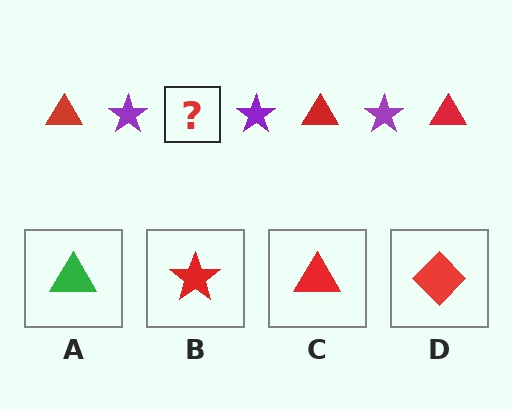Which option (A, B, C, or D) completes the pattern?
C.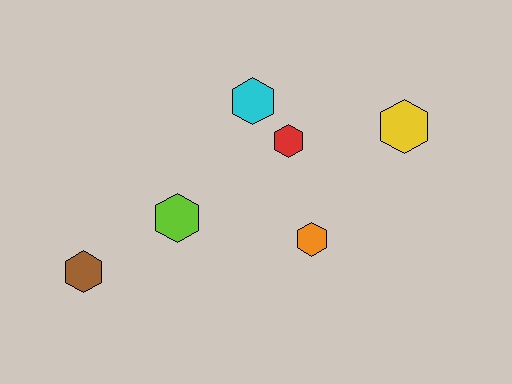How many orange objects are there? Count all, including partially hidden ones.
There is 1 orange object.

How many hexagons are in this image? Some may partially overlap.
There are 6 hexagons.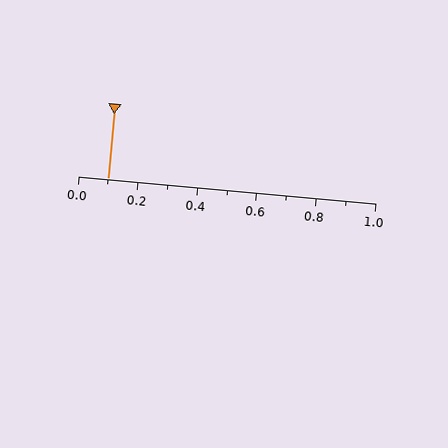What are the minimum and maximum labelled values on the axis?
The axis runs from 0.0 to 1.0.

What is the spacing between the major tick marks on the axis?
The major ticks are spaced 0.2 apart.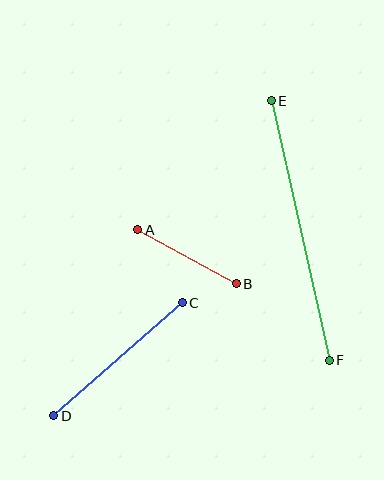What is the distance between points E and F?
The distance is approximately 266 pixels.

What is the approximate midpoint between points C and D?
The midpoint is at approximately (118, 359) pixels.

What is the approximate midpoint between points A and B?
The midpoint is at approximately (187, 257) pixels.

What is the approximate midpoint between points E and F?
The midpoint is at approximately (300, 231) pixels.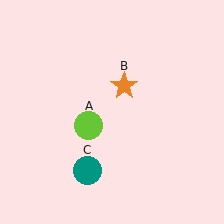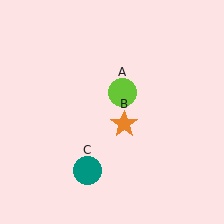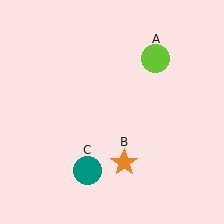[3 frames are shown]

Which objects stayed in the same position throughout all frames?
Teal circle (object C) remained stationary.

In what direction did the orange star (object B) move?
The orange star (object B) moved down.